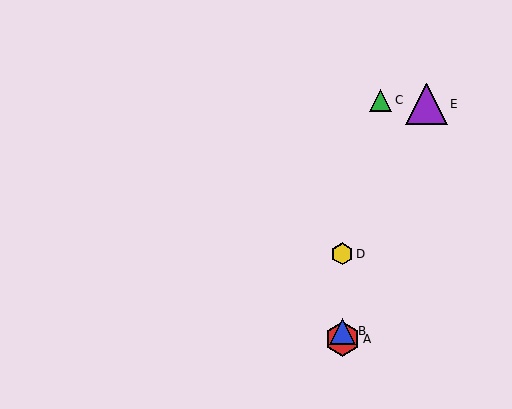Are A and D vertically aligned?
Yes, both are at x≈342.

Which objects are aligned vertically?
Objects A, B, D are aligned vertically.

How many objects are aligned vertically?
3 objects (A, B, D) are aligned vertically.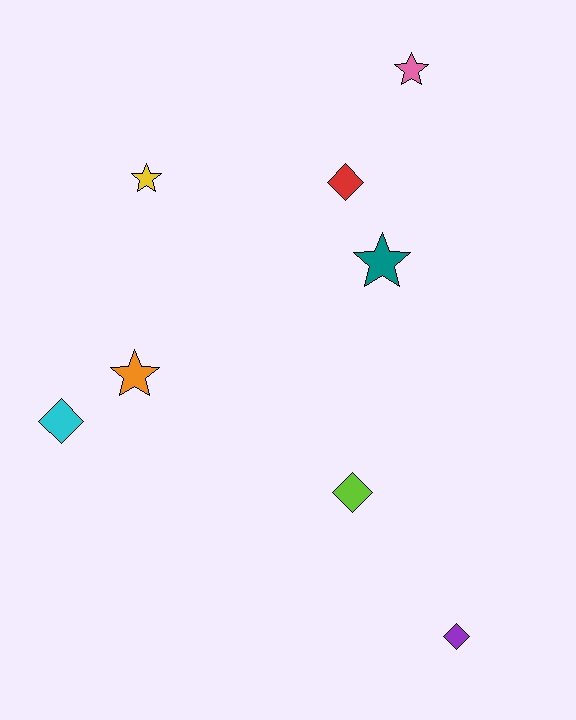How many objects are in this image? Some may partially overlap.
There are 8 objects.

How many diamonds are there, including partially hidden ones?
There are 4 diamonds.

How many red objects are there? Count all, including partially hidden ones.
There is 1 red object.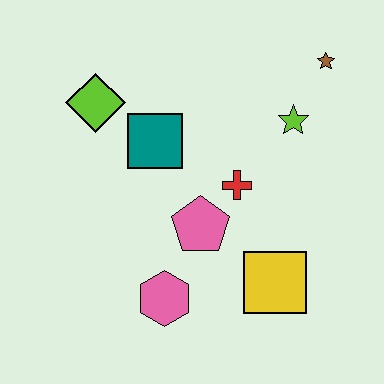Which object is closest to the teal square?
The lime diamond is closest to the teal square.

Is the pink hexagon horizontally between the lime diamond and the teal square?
No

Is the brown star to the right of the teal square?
Yes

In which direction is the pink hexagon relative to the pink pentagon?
The pink hexagon is below the pink pentagon.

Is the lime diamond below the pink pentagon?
No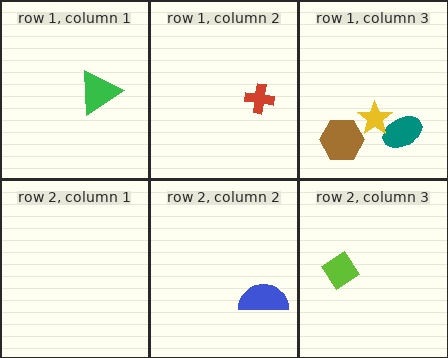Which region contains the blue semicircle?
The row 2, column 2 region.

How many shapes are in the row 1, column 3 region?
3.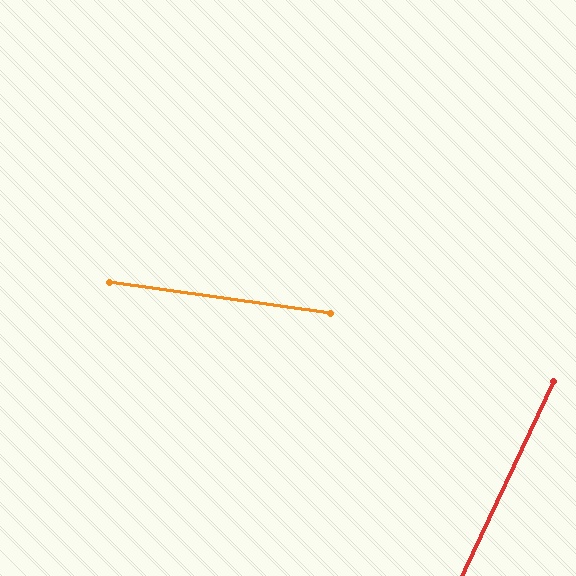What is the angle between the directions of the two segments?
Approximately 73 degrees.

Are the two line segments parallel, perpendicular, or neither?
Neither parallel nor perpendicular — they differ by about 73°.